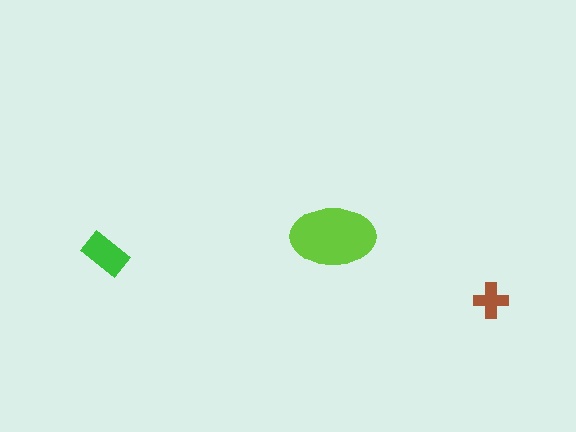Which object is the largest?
The lime ellipse.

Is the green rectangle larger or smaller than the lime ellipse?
Smaller.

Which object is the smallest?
The brown cross.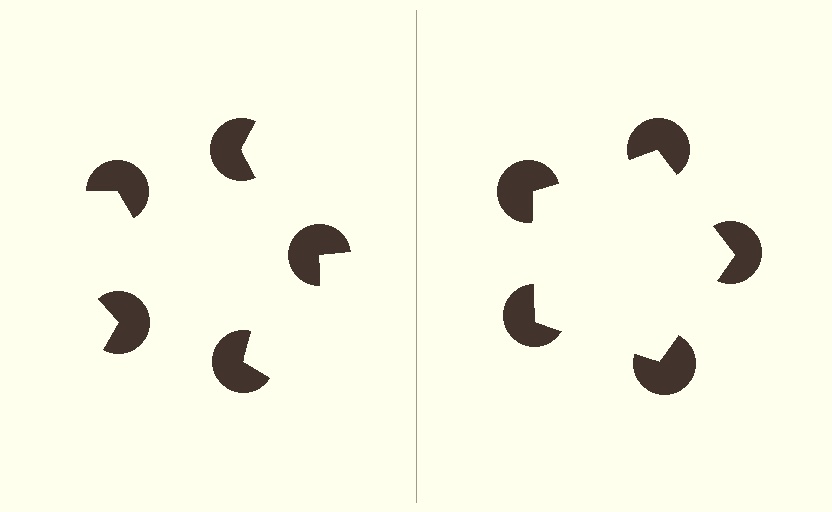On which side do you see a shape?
An illusory pentagon appears on the right side. On the left side the wedge cuts are rotated, so no coherent shape forms.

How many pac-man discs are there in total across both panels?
10 — 5 on each side.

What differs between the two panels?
The pac-man discs are positioned identically on both sides; only the wedge orientations differ. On the right they align to a pentagon; on the left they are misaligned.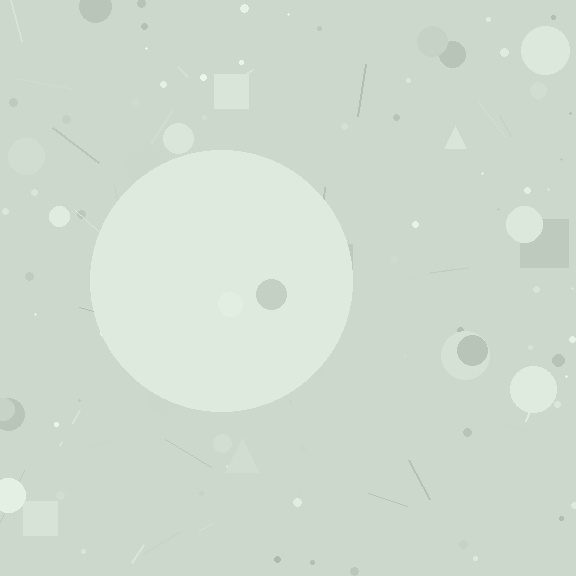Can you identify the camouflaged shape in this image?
The camouflaged shape is a circle.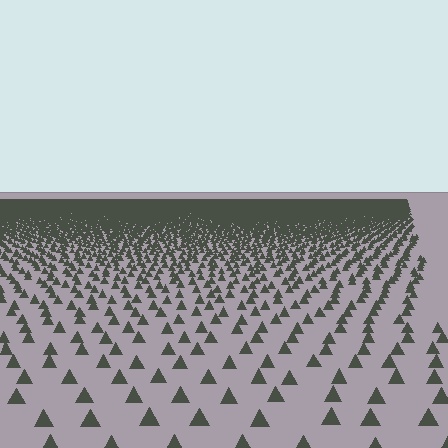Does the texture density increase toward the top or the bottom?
Density increases toward the top.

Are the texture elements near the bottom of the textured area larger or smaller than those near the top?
Larger. Near the bottom, elements are closer to the viewer and appear at a bigger on-screen size.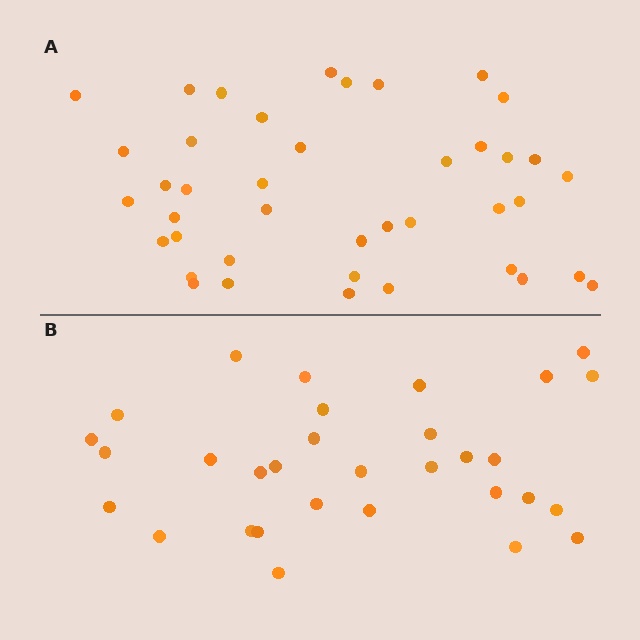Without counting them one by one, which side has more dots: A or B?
Region A (the top region) has more dots.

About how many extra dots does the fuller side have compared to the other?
Region A has roughly 10 or so more dots than region B.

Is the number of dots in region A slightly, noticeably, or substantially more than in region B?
Region A has noticeably more, but not dramatically so. The ratio is roughly 1.3 to 1.